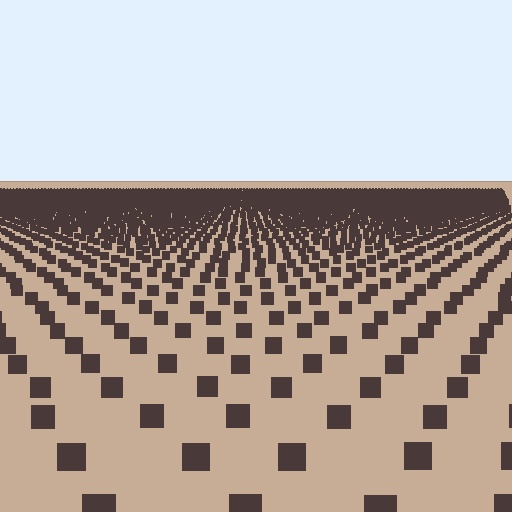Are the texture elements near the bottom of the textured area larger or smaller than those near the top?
Larger. Near the bottom, elements are closer to the viewer and appear at a bigger on-screen size.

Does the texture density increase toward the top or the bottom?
Density increases toward the top.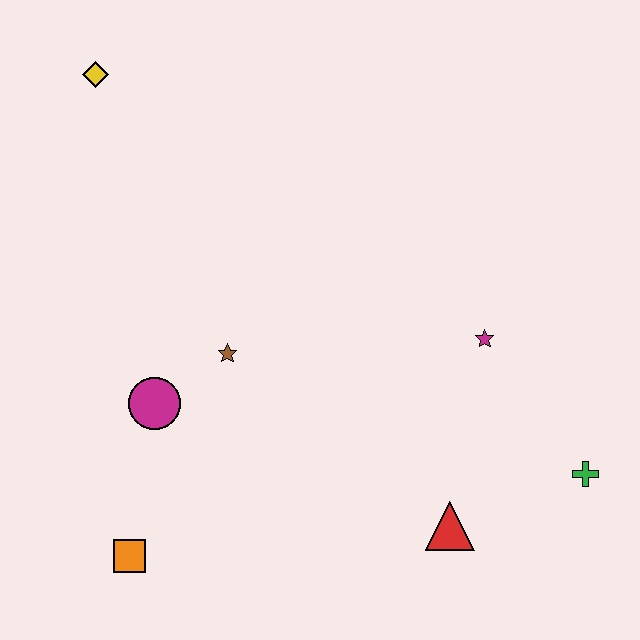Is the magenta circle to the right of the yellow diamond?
Yes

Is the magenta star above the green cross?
Yes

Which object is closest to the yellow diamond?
The brown star is closest to the yellow diamond.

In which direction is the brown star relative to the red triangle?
The brown star is to the left of the red triangle.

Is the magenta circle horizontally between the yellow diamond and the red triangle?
Yes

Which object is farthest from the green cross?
The yellow diamond is farthest from the green cross.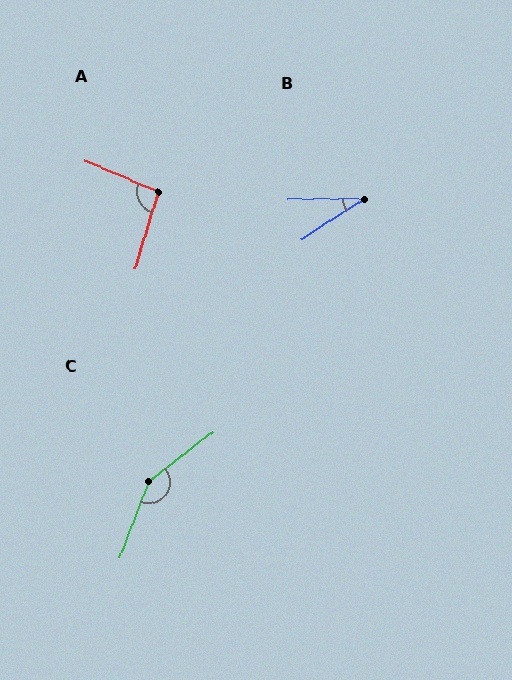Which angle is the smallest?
B, at approximately 33 degrees.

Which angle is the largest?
C, at approximately 148 degrees.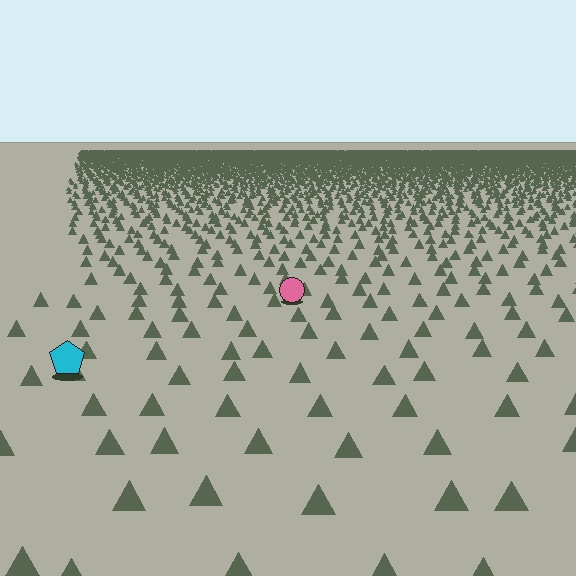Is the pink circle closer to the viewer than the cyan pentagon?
No. The cyan pentagon is closer — you can tell from the texture gradient: the ground texture is coarser near it.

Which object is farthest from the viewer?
The pink circle is farthest from the viewer. It appears smaller and the ground texture around it is denser.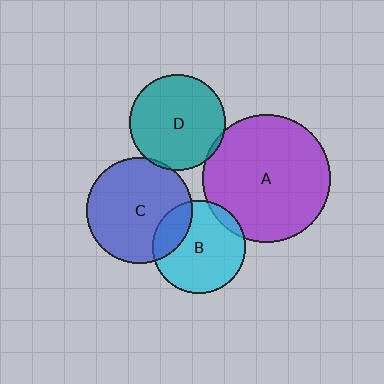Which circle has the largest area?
Circle A (purple).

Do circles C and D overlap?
Yes.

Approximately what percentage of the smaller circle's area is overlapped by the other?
Approximately 5%.